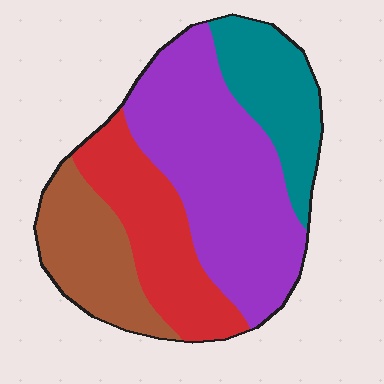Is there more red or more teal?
Red.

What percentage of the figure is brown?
Brown covers about 20% of the figure.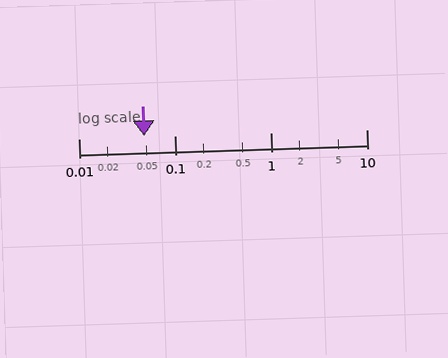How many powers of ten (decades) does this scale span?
The scale spans 3 decades, from 0.01 to 10.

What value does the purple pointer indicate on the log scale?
The pointer indicates approximately 0.048.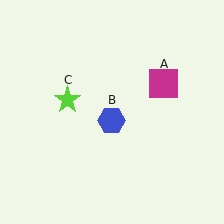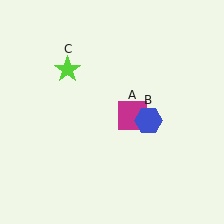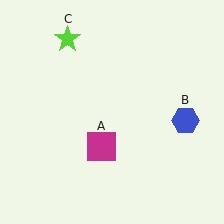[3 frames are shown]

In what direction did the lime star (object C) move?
The lime star (object C) moved up.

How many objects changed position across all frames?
3 objects changed position: magenta square (object A), blue hexagon (object B), lime star (object C).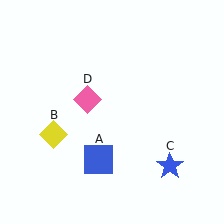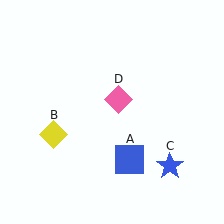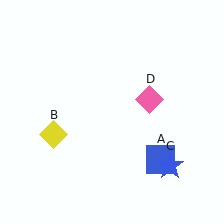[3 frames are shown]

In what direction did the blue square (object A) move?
The blue square (object A) moved right.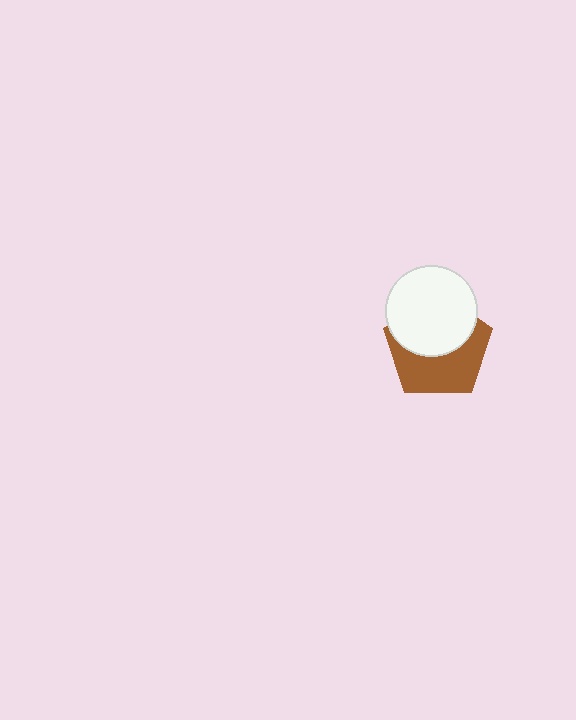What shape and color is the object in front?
The object in front is a white circle.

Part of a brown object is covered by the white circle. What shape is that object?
It is a pentagon.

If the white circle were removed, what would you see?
You would see the complete brown pentagon.